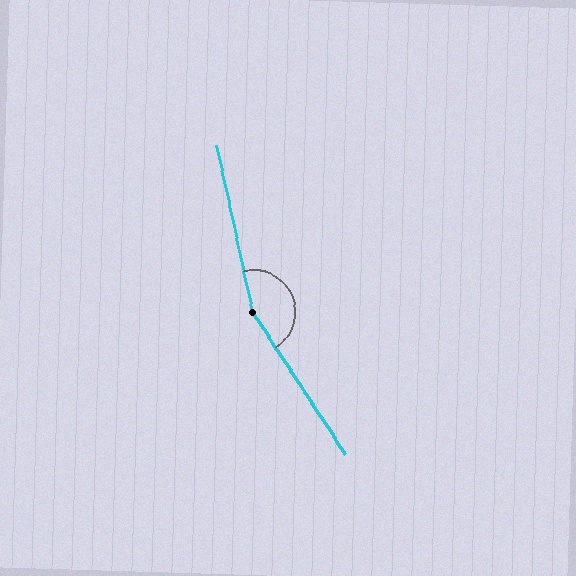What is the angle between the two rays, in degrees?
Approximately 159 degrees.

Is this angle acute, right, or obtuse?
It is obtuse.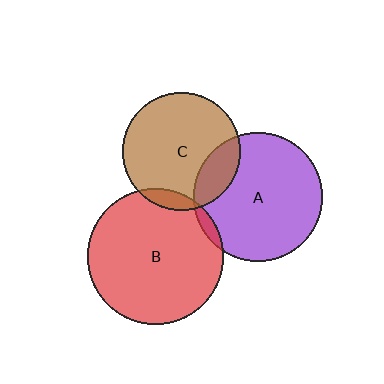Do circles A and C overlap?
Yes.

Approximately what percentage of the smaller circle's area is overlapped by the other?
Approximately 20%.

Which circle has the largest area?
Circle B (red).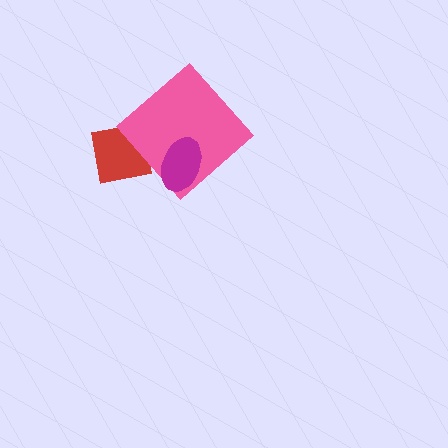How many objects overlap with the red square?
0 objects overlap with the red square.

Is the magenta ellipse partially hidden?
No, no other shape covers it.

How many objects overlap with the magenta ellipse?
1 object overlaps with the magenta ellipse.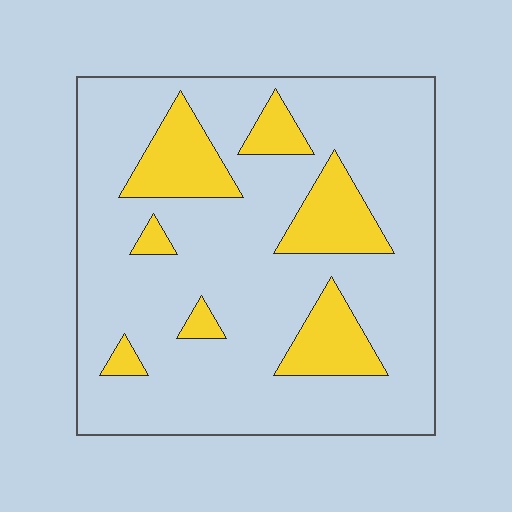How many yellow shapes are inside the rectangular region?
7.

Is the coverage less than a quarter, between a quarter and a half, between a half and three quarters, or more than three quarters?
Less than a quarter.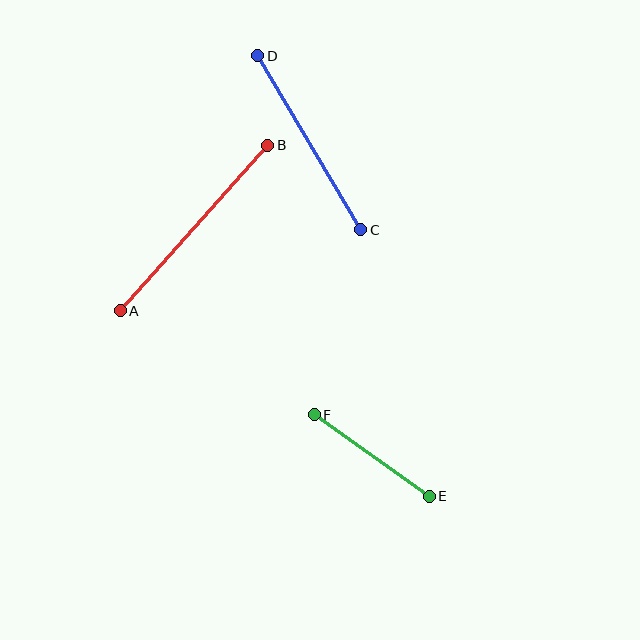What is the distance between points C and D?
The distance is approximately 202 pixels.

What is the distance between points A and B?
The distance is approximately 222 pixels.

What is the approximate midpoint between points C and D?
The midpoint is at approximately (309, 143) pixels.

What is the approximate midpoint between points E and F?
The midpoint is at approximately (372, 455) pixels.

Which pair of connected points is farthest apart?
Points A and B are farthest apart.